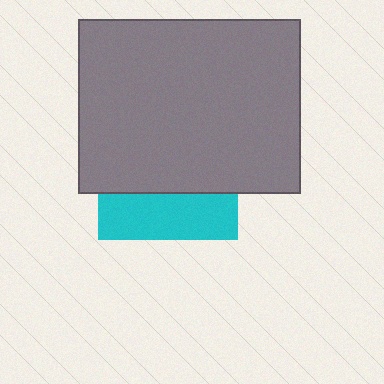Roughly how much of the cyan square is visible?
A small part of it is visible (roughly 33%).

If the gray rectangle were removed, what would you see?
You would see the complete cyan square.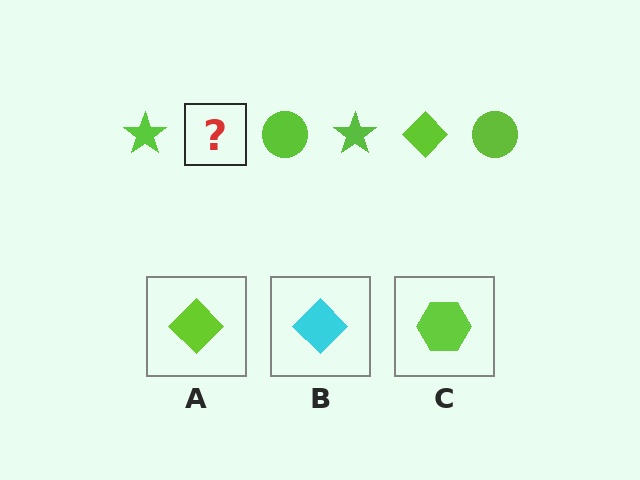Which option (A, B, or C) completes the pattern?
A.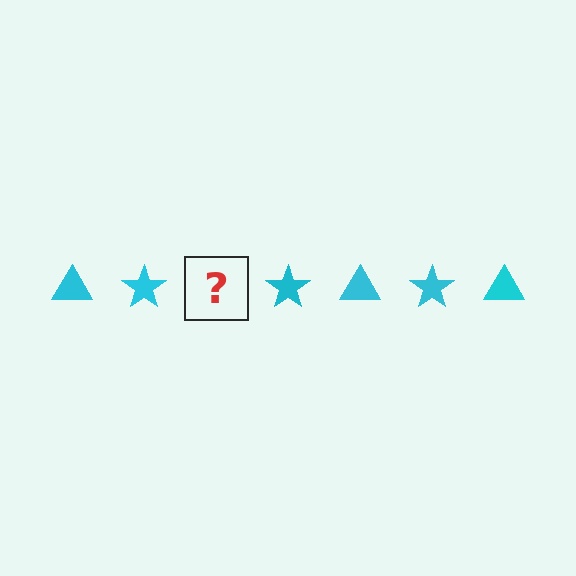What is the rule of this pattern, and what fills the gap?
The rule is that the pattern cycles through triangle, star shapes in cyan. The gap should be filled with a cyan triangle.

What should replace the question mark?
The question mark should be replaced with a cyan triangle.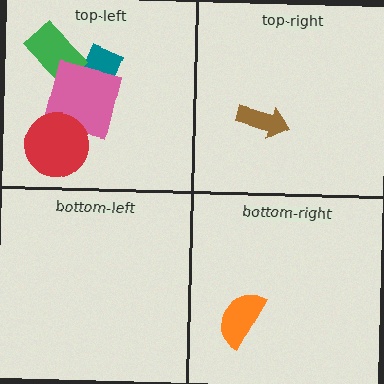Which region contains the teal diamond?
The top-left region.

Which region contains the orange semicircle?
The bottom-right region.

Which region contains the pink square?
The top-left region.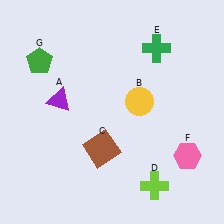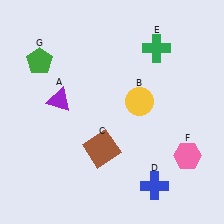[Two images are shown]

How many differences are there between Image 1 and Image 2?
There is 1 difference between the two images.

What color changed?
The cross (D) changed from lime in Image 1 to blue in Image 2.